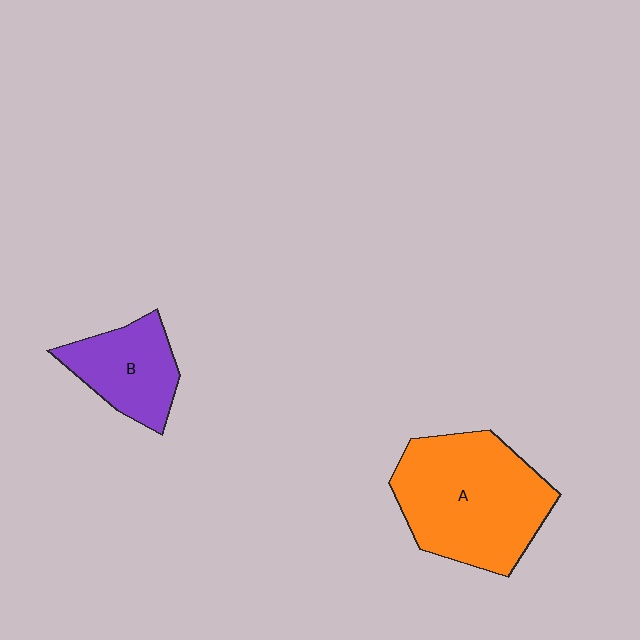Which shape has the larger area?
Shape A (orange).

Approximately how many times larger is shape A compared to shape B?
Approximately 2.0 times.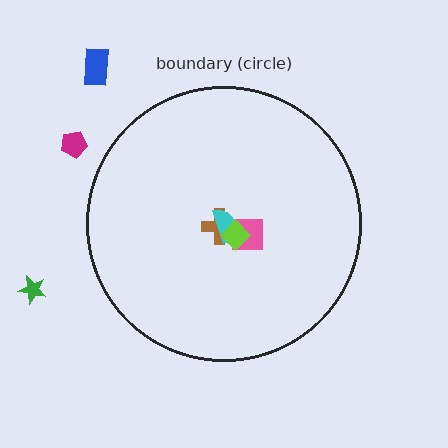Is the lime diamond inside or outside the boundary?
Inside.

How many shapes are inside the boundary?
4 inside, 3 outside.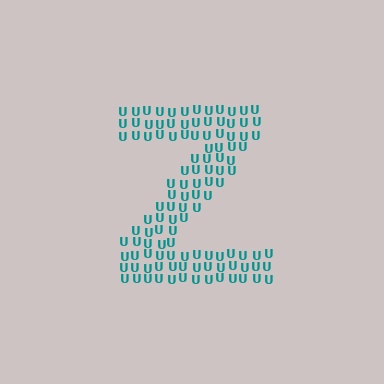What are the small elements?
The small elements are letter U's.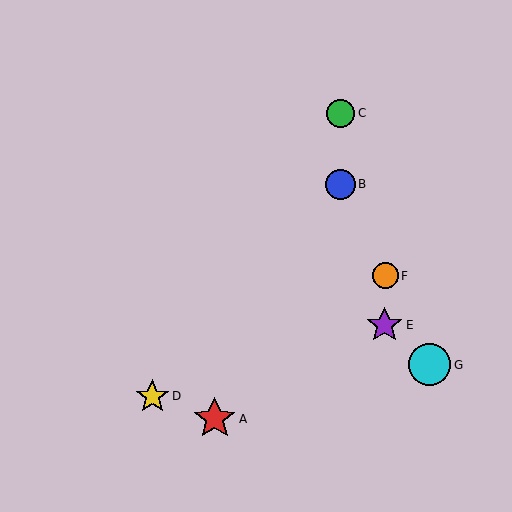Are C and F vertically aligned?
No, C is at x≈340 and F is at x≈386.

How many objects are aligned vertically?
2 objects (B, C) are aligned vertically.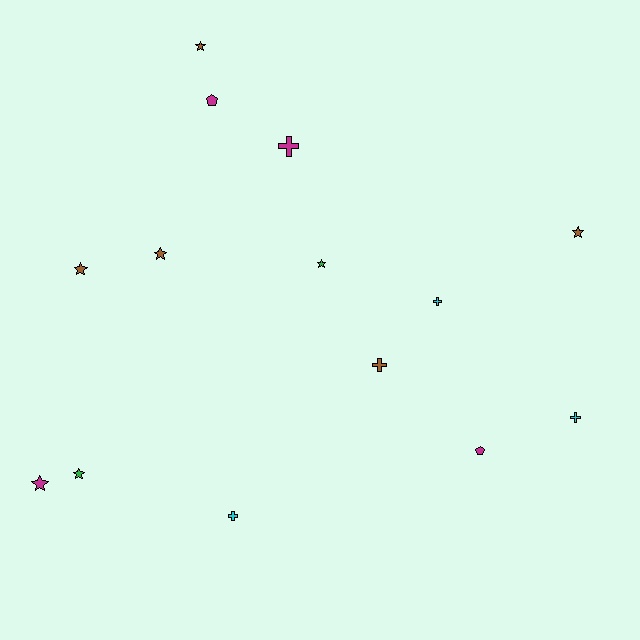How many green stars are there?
There are 2 green stars.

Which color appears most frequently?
Brown, with 5 objects.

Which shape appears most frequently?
Star, with 7 objects.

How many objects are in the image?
There are 14 objects.